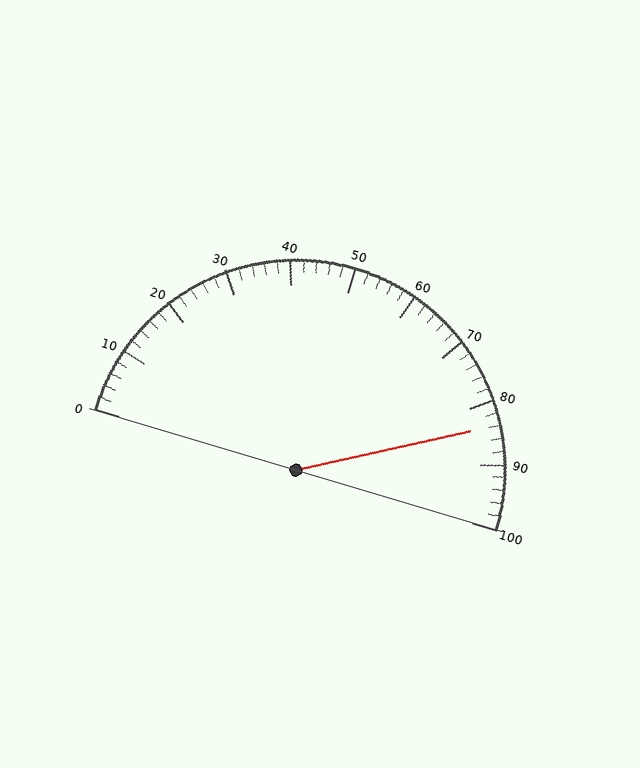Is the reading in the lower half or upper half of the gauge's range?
The reading is in the upper half of the range (0 to 100).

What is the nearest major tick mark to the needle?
The nearest major tick mark is 80.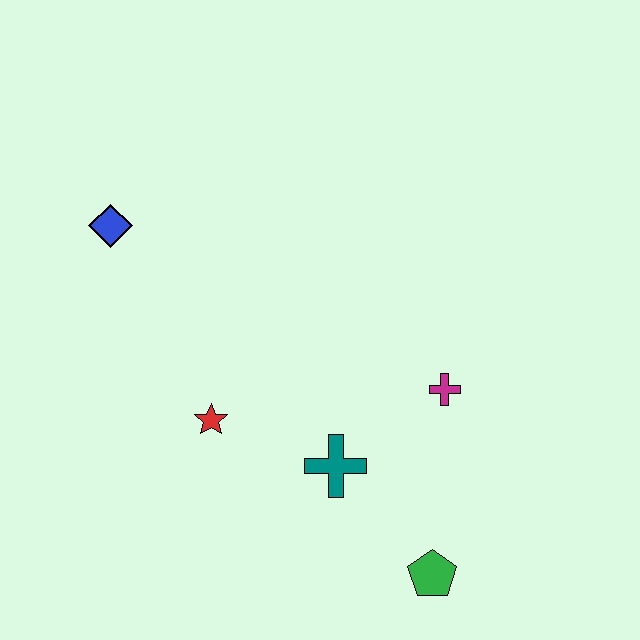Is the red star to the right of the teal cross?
No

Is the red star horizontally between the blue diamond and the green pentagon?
Yes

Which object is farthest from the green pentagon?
The blue diamond is farthest from the green pentagon.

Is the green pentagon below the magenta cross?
Yes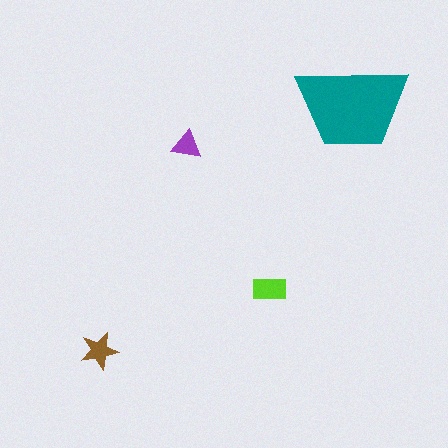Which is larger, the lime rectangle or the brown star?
The lime rectangle.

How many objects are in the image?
There are 4 objects in the image.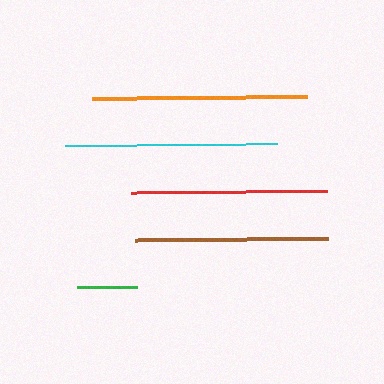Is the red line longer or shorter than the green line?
The red line is longer than the green line.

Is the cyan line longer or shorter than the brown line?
The cyan line is longer than the brown line.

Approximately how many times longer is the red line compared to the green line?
The red line is approximately 3.2 times the length of the green line.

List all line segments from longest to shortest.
From longest to shortest: orange, cyan, red, brown, green.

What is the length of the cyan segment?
The cyan segment is approximately 212 pixels long.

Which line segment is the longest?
The orange line is the longest at approximately 215 pixels.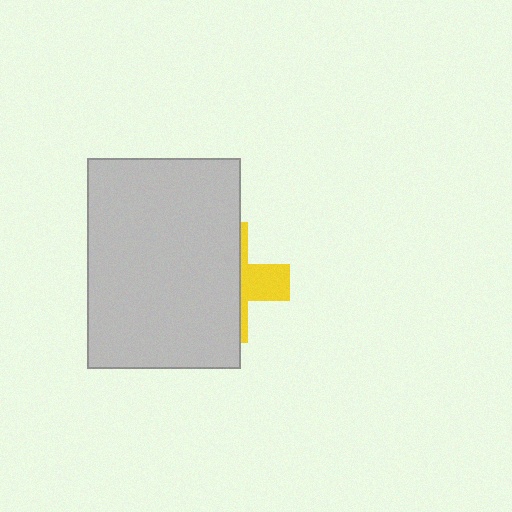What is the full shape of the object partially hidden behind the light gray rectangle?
The partially hidden object is a yellow cross.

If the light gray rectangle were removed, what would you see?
You would see the complete yellow cross.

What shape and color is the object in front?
The object in front is a light gray rectangle.